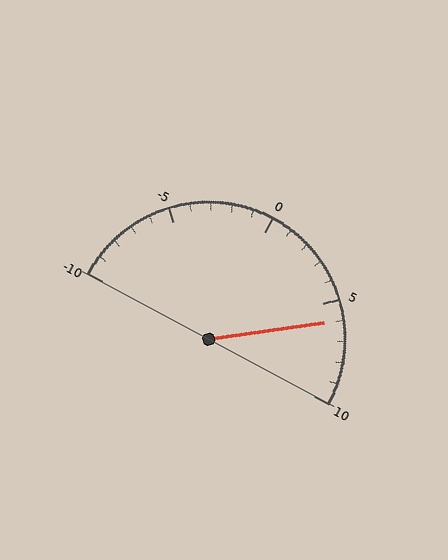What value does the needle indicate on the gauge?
The needle indicates approximately 6.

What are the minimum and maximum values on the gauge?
The gauge ranges from -10 to 10.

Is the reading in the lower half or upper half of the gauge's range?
The reading is in the upper half of the range (-10 to 10).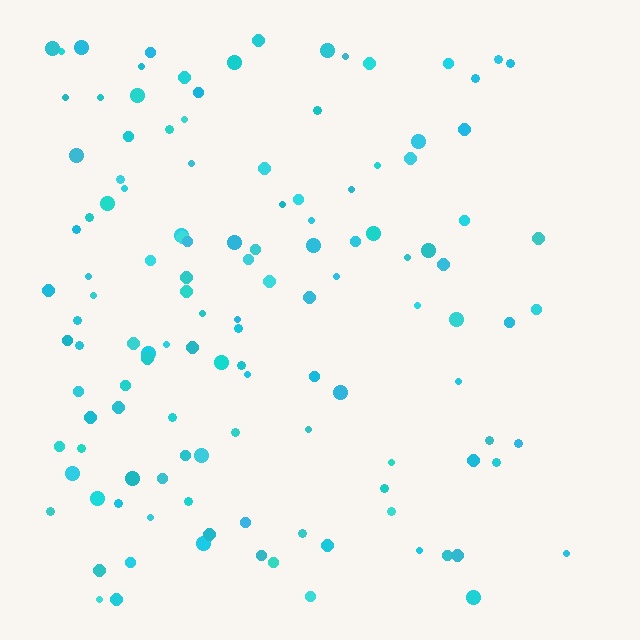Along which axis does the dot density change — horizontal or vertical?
Horizontal.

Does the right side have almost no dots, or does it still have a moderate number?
Still a moderate number, just noticeably fewer than the left.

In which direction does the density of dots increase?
From right to left, with the left side densest.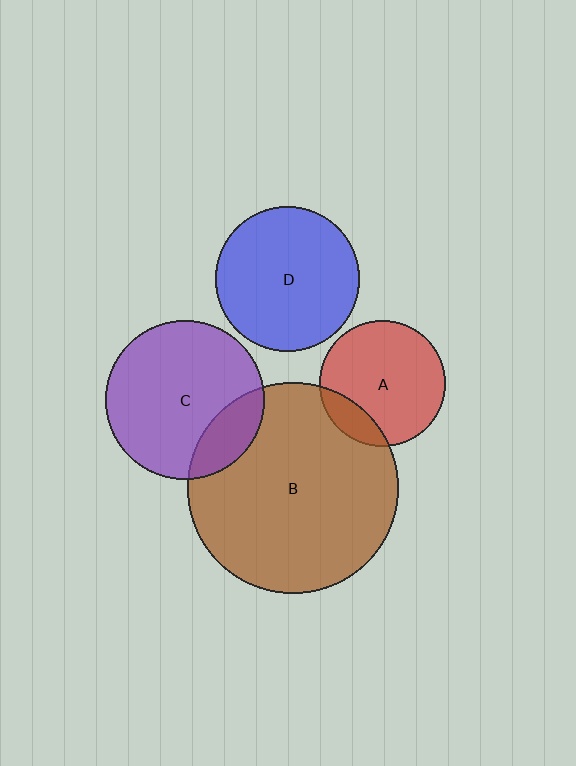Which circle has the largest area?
Circle B (brown).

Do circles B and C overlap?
Yes.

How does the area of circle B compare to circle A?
Approximately 2.8 times.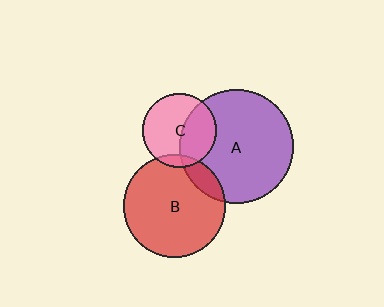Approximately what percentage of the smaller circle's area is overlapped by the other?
Approximately 10%.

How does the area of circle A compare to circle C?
Approximately 2.3 times.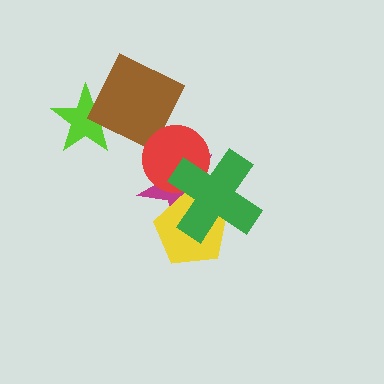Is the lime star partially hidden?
Yes, it is partially covered by another shape.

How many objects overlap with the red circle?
2 objects overlap with the red circle.